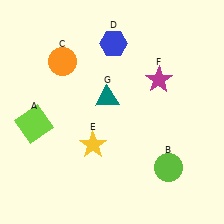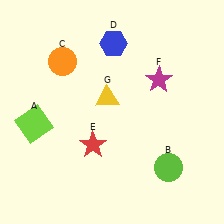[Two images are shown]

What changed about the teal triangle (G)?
In Image 1, G is teal. In Image 2, it changed to yellow.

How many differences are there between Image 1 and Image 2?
There are 2 differences between the two images.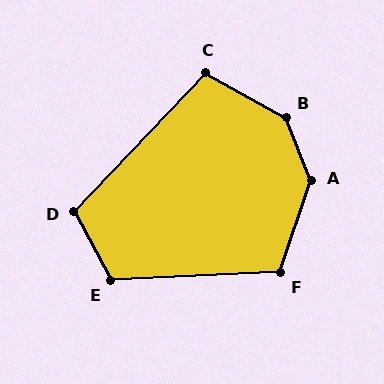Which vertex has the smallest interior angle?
C, at approximately 105 degrees.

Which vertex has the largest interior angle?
B, at approximately 141 degrees.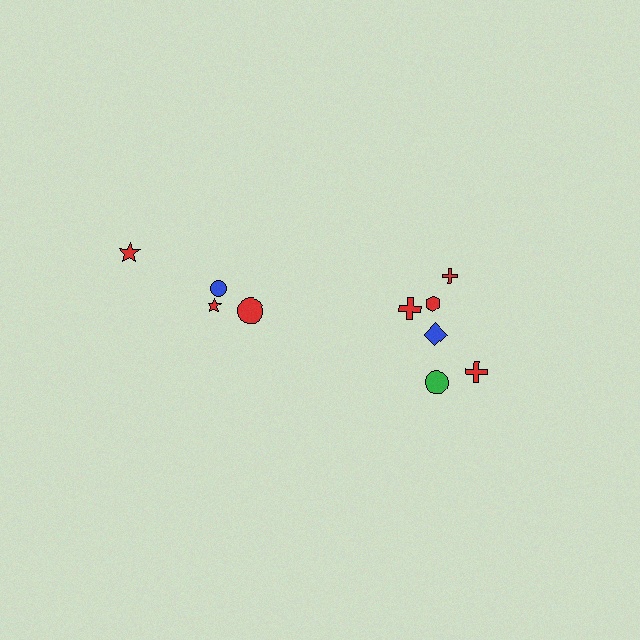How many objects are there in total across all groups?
There are 10 objects.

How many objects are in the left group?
There are 4 objects.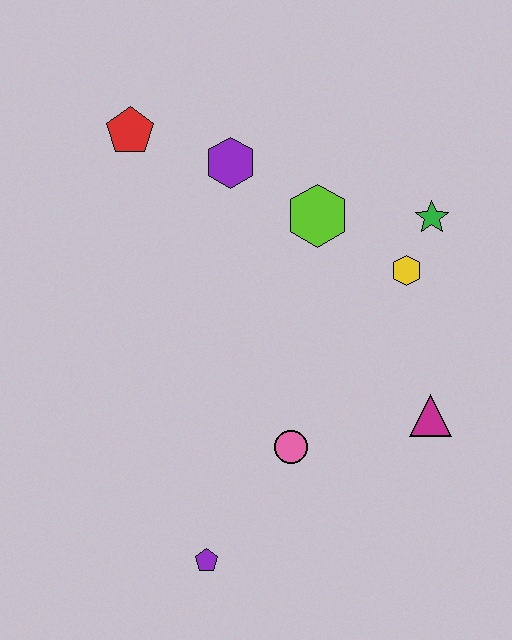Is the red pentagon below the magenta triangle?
No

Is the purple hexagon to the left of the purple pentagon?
No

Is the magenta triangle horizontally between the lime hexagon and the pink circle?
No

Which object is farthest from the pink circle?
The red pentagon is farthest from the pink circle.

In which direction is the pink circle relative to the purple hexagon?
The pink circle is below the purple hexagon.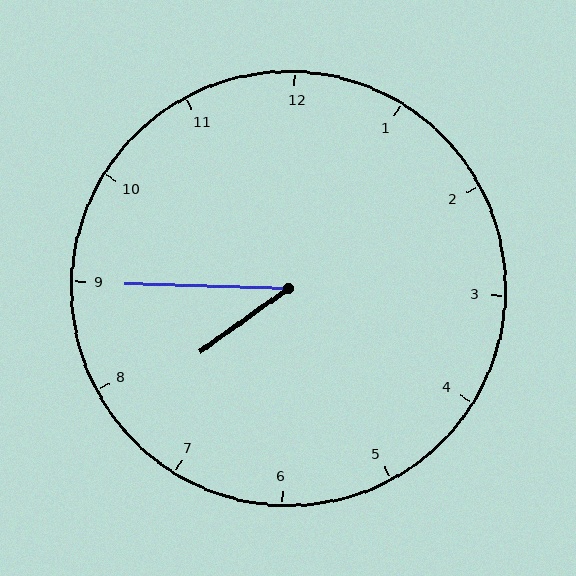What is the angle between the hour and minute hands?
Approximately 38 degrees.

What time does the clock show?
7:45.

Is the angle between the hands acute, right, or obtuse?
It is acute.